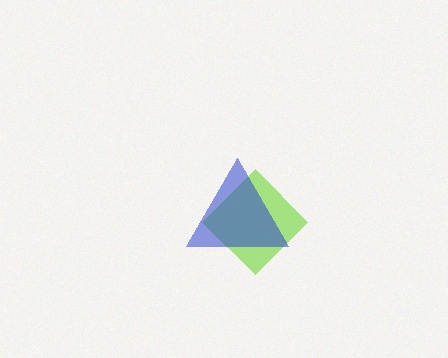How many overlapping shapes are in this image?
There are 2 overlapping shapes in the image.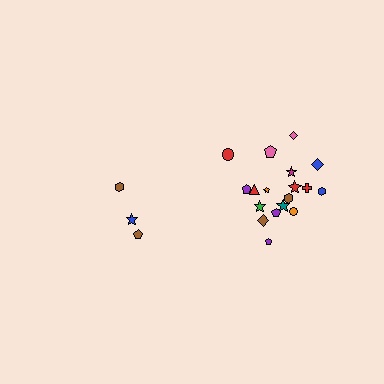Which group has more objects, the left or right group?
The right group.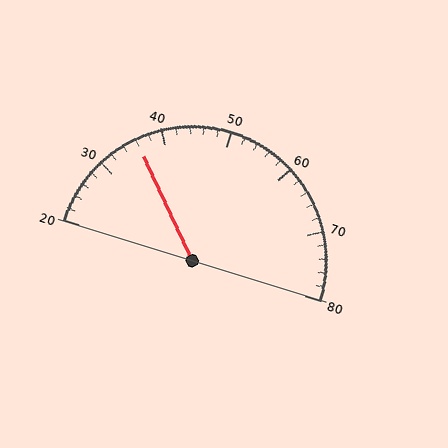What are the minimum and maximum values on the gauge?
The gauge ranges from 20 to 80.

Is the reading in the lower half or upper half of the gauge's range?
The reading is in the lower half of the range (20 to 80).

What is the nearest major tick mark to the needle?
The nearest major tick mark is 40.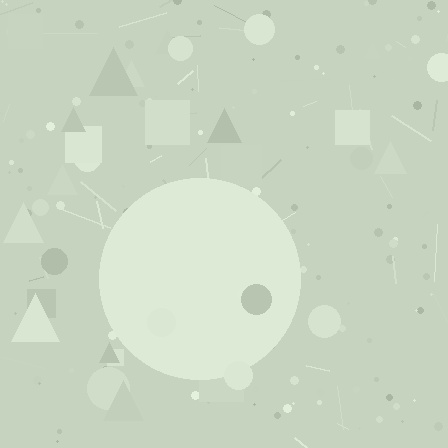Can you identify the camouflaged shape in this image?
The camouflaged shape is a circle.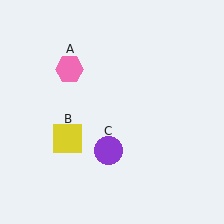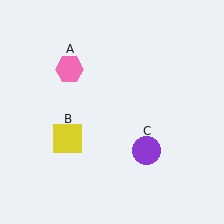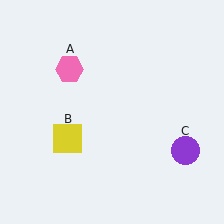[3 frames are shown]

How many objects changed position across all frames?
1 object changed position: purple circle (object C).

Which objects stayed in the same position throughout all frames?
Pink hexagon (object A) and yellow square (object B) remained stationary.